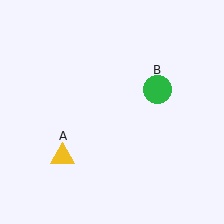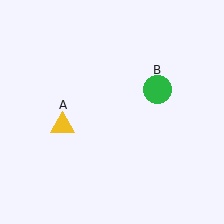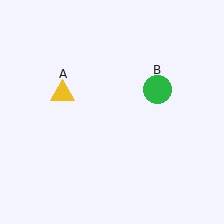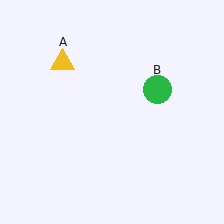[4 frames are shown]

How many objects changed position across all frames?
1 object changed position: yellow triangle (object A).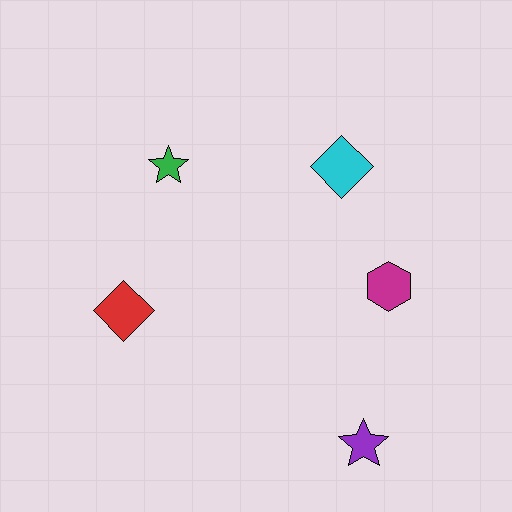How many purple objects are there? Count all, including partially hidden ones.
There is 1 purple object.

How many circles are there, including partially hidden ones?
There are no circles.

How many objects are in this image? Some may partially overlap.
There are 5 objects.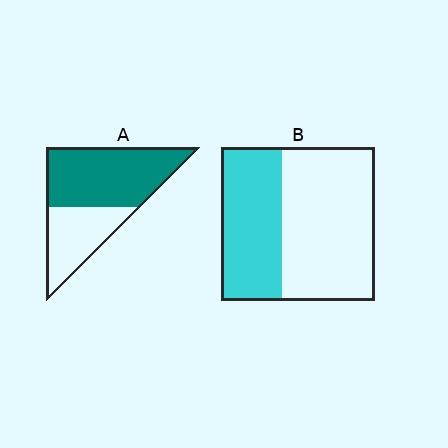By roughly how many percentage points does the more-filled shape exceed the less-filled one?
By roughly 25 percentage points (A over B).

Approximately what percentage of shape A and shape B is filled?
A is approximately 65% and B is approximately 40%.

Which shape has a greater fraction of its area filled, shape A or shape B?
Shape A.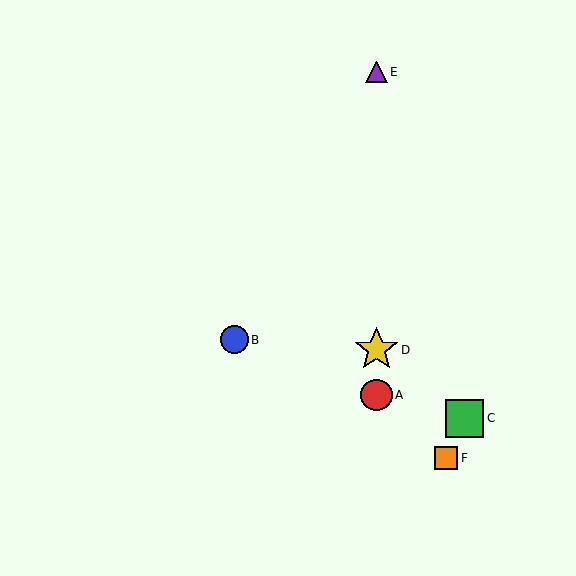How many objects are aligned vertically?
3 objects (A, D, E) are aligned vertically.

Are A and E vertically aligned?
Yes, both are at x≈376.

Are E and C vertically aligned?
No, E is at x≈376 and C is at x≈465.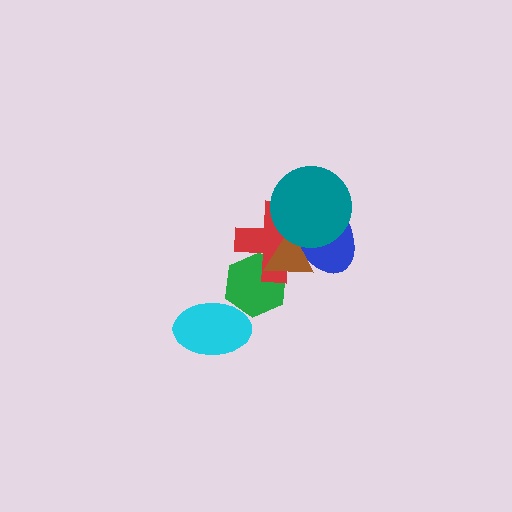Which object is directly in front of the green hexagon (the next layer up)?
The red cross is directly in front of the green hexagon.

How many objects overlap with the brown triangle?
4 objects overlap with the brown triangle.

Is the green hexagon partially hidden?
Yes, it is partially covered by another shape.